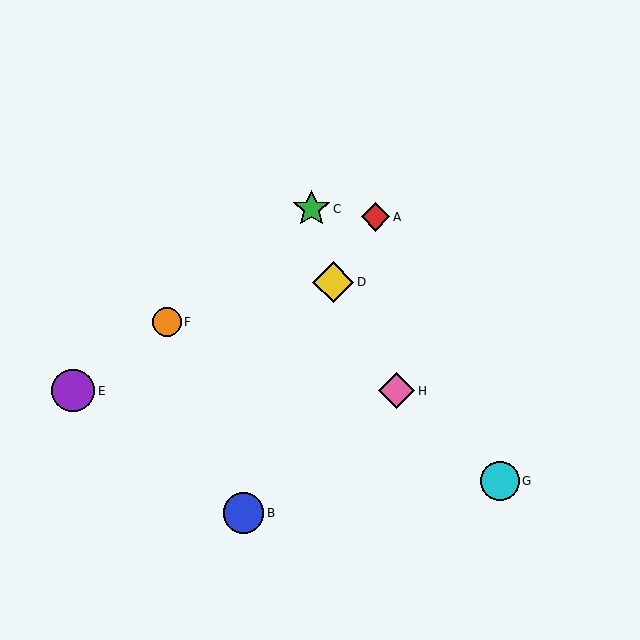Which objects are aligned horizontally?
Objects E, H are aligned horizontally.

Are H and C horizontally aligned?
No, H is at y≈391 and C is at y≈209.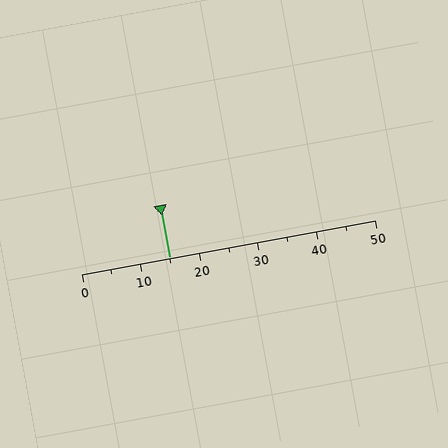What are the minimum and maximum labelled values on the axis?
The axis runs from 0 to 50.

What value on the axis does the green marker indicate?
The marker indicates approximately 15.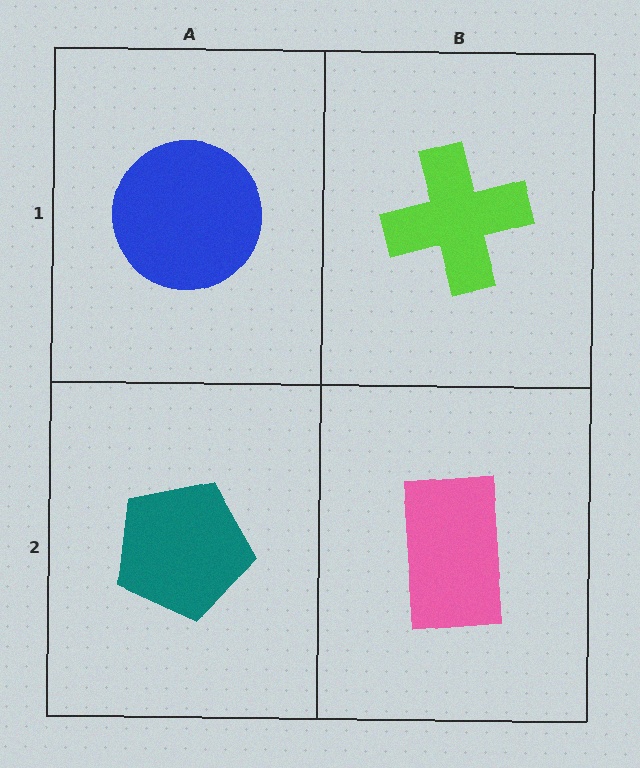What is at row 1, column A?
A blue circle.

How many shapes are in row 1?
2 shapes.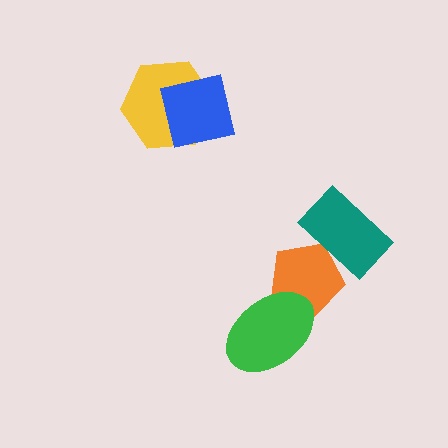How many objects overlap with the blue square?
1 object overlaps with the blue square.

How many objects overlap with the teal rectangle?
1 object overlaps with the teal rectangle.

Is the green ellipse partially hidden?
No, no other shape covers it.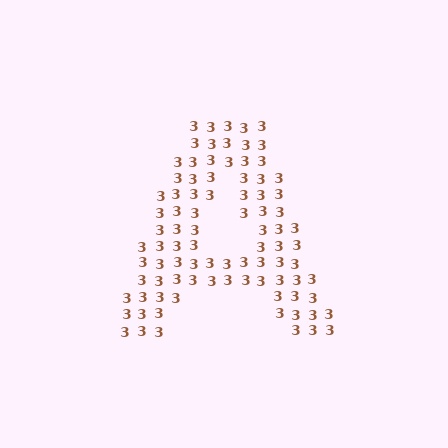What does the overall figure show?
The overall figure shows the letter A.